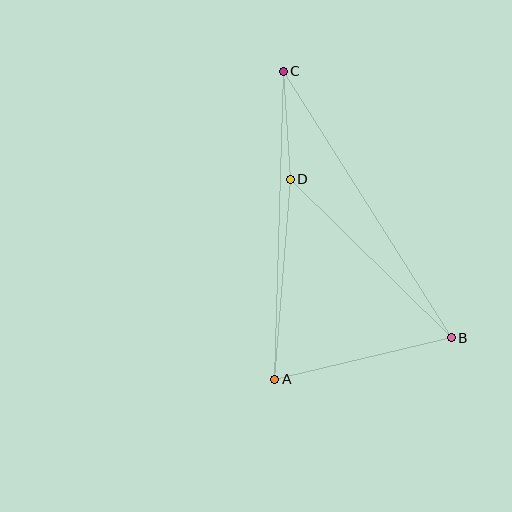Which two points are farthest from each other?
Points B and C are farthest from each other.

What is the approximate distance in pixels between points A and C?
The distance between A and C is approximately 308 pixels.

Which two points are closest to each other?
Points C and D are closest to each other.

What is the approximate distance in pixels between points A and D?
The distance between A and D is approximately 201 pixels.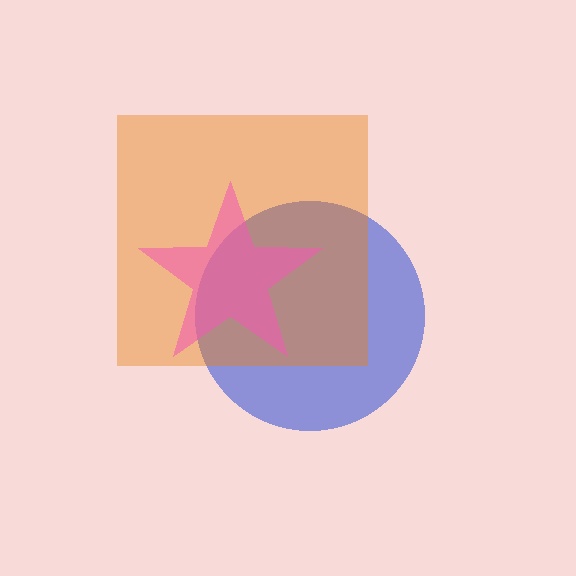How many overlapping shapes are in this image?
There are 3 overlapping shapes in the image.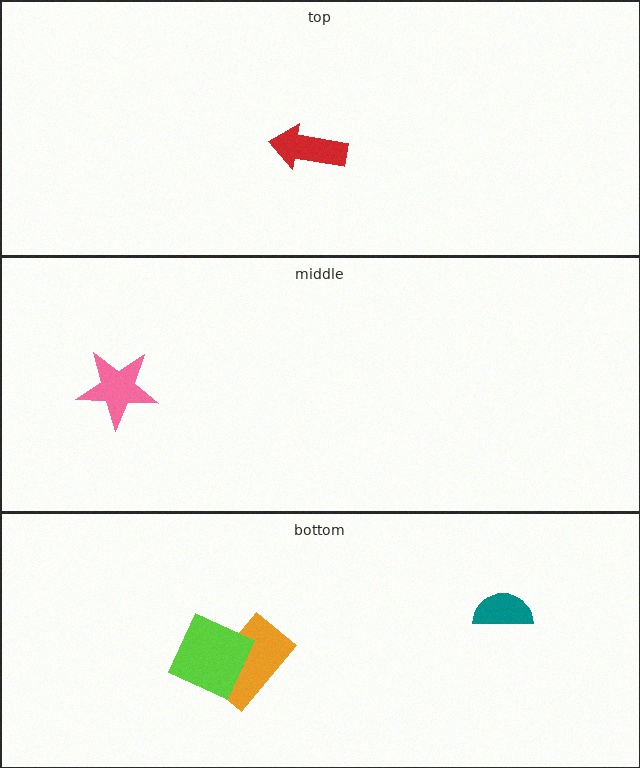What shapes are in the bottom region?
The orange rectangle, the lime square, the teal semicircle.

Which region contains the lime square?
The bottom region.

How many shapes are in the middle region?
1.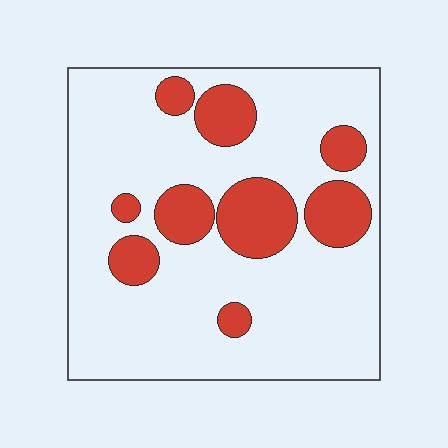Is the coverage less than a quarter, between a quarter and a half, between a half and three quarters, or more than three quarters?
Less than a quarter.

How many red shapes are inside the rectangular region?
9.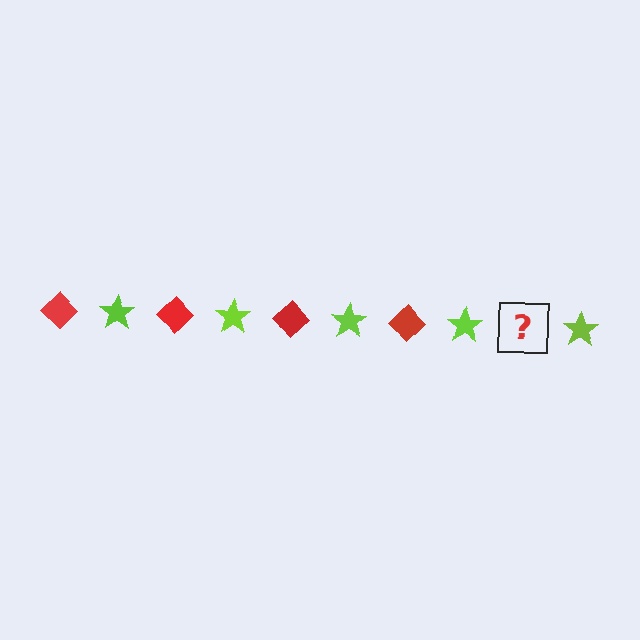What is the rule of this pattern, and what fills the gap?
The rule is that the pattern alternates between red diamond and lime star. The gap should be filled with a red diamond.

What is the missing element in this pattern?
The missing element is a red diamond.